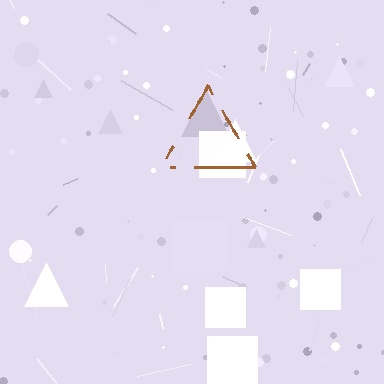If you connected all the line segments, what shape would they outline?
They would outline a triangle.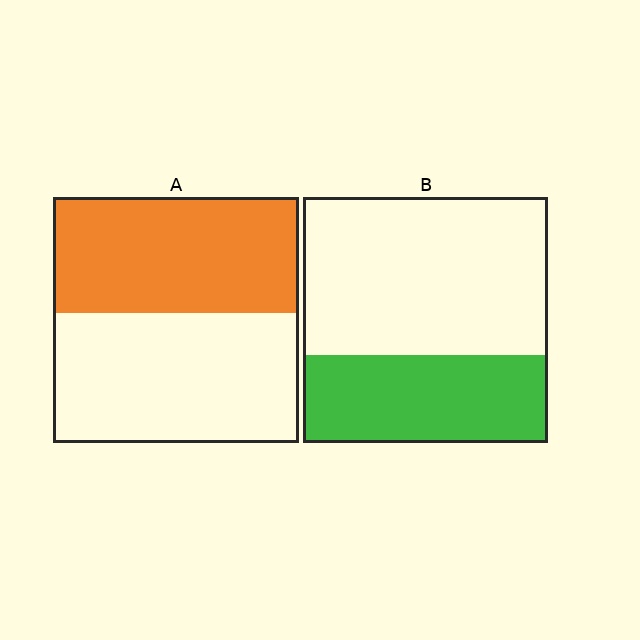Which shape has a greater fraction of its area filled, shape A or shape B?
Shape A.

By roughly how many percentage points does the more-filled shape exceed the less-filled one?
By roughly 10 percentage points (A over B).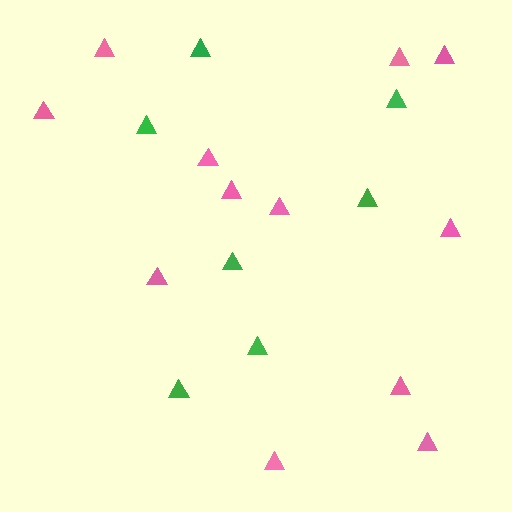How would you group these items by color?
There are 2 groups: one group of pink triangles (12) and one group of green triangles (7).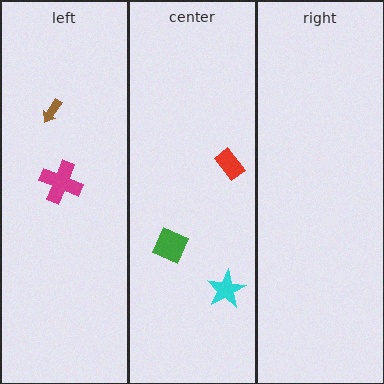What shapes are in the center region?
The green square, the red rectangle, the cyan star.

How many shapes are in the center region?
3.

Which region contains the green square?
The center region.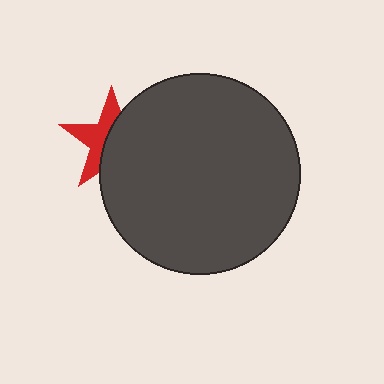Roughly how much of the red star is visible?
About half of it is visible (roughly 45%).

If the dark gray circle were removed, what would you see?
You would see the complete red star.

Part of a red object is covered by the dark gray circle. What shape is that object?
It is a star.